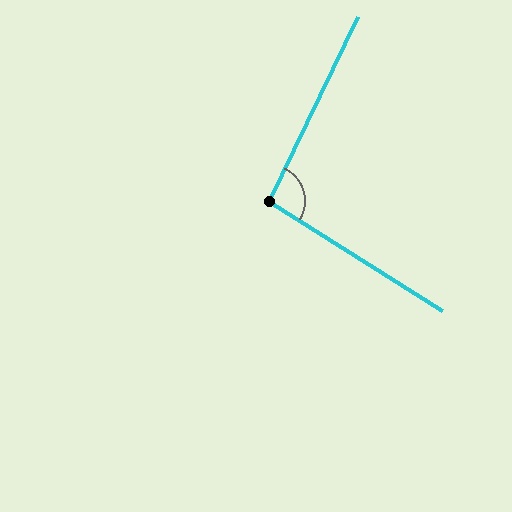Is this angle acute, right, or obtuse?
It is obtuse.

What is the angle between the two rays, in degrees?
Approximately 96 degrees.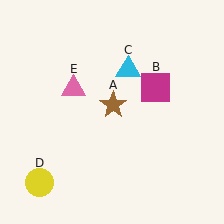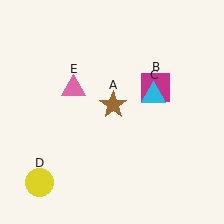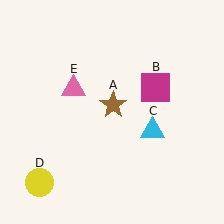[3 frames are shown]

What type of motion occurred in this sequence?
The cyan triangle (object C) rotated clockwise around the center of the scene.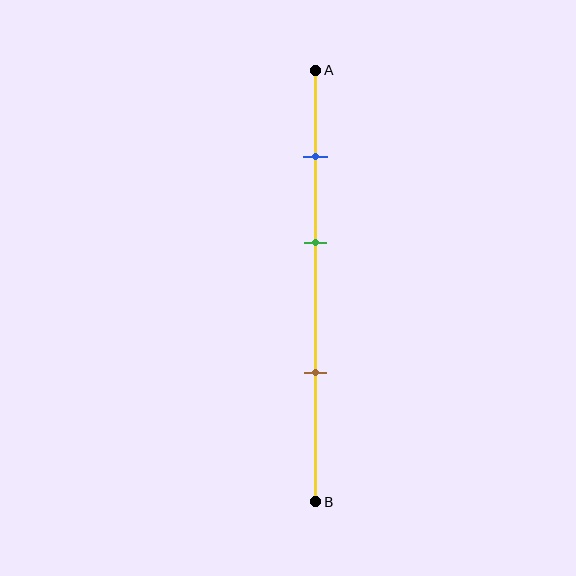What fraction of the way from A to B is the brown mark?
The brown mark is approximately 70% (0.7) of the way from A to B.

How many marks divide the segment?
There are 3 marks dividing the segment.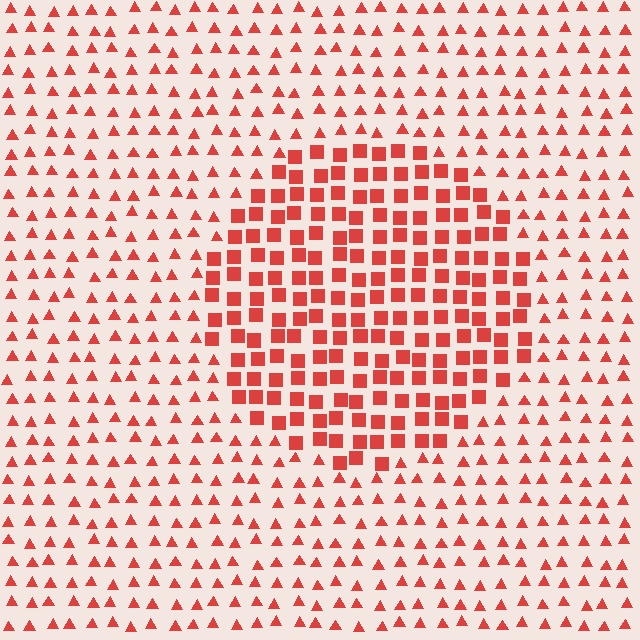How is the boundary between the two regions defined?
The boundary is defined by a change in element shape: squares inside vs. triangles outside. All elements share the same color and spacing.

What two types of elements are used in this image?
The image uses squares inside the circle region and triangles outside it.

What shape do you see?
I see a circle.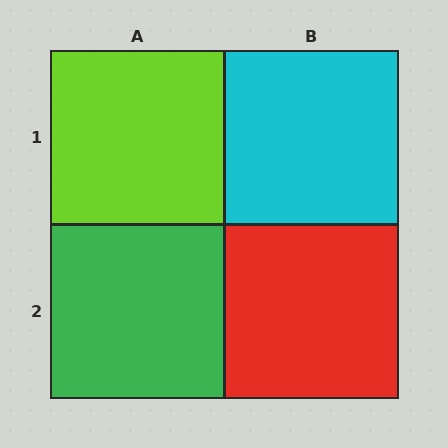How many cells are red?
1 cell is red.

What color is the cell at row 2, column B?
Red.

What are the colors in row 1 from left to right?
Lime, cyan.